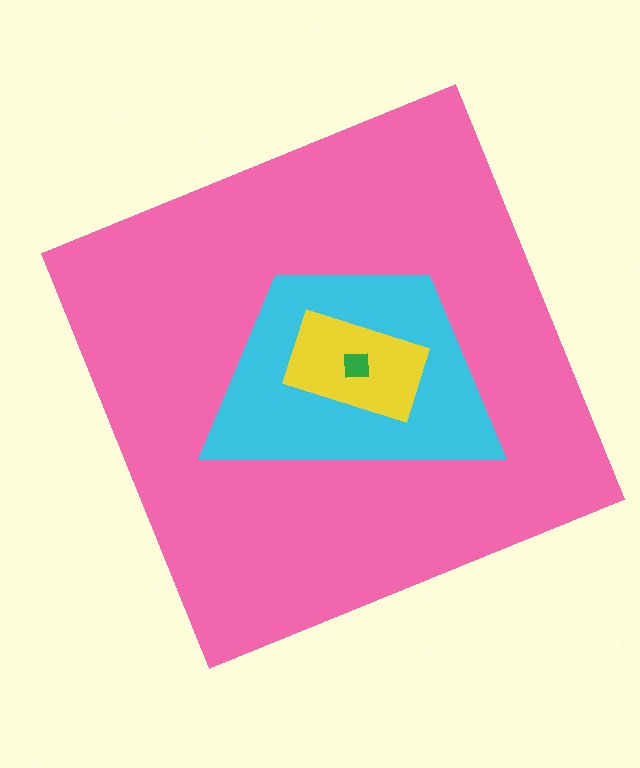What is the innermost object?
The green square.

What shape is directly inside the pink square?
The cyan trapezoid.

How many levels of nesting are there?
4.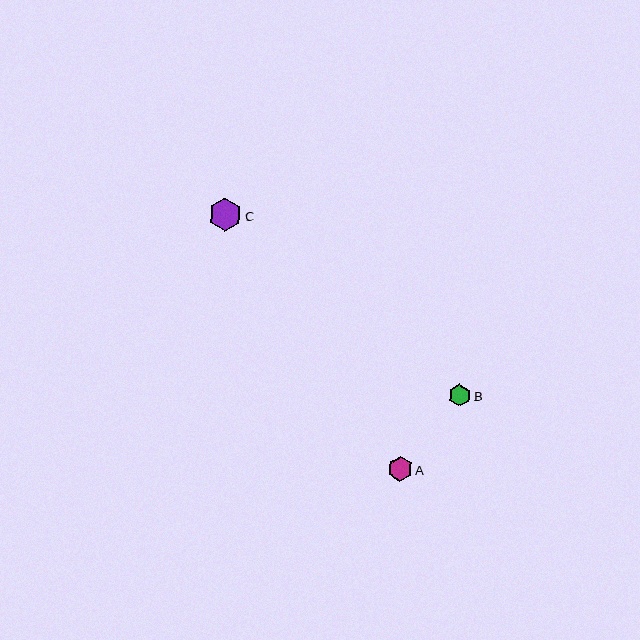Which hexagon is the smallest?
Hexagon B is the smallest with a size of approximately 22 pixels.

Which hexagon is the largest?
Hexagon C is the largest with a size of approximately 32 pixels.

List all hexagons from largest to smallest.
From largest to smallest: C, A, B.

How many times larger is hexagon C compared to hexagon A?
Hexagon C is approximately 1.3 times the size of hexagon A.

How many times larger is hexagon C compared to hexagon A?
Hexagon C is approximately 1.3 times the size of hexagon A.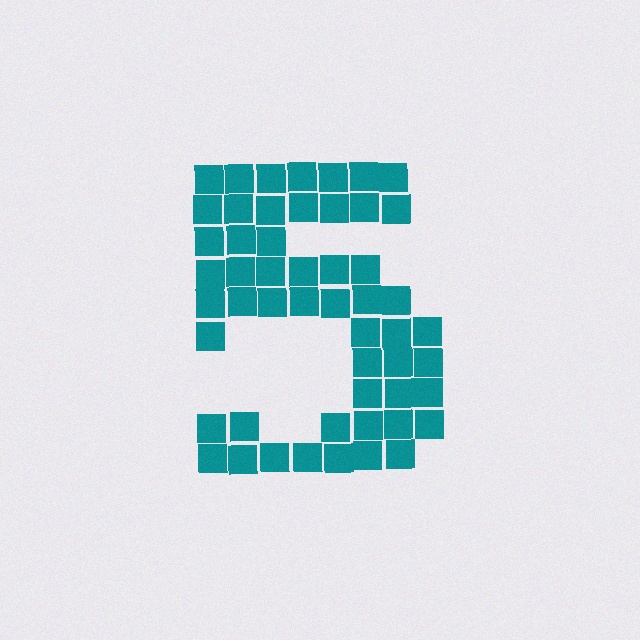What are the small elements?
The small elements are squares.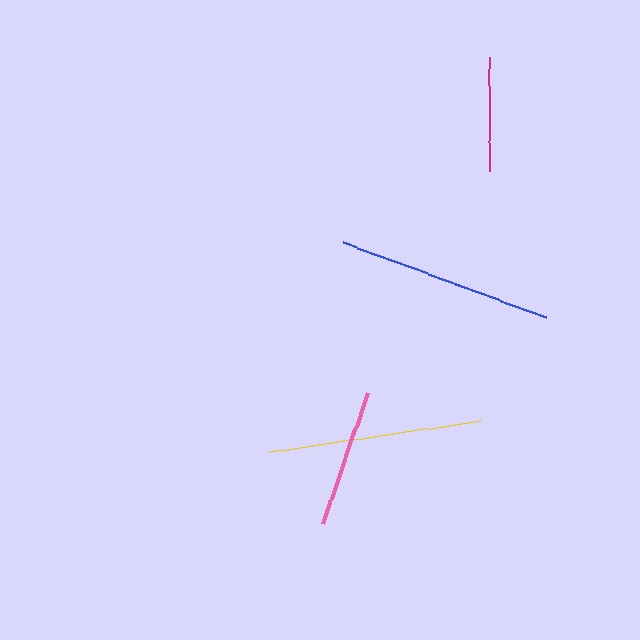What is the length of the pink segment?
The pink segment is approximately 139 pixels long.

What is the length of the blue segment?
The blue segment is approximately 216 pixels long.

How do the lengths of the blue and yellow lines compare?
The blue and yellow lines are approximately the same length.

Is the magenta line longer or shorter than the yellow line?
The yellow line is longer than the magenta line.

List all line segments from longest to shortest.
From longest to shortest: blue, yellow, pink, magenta.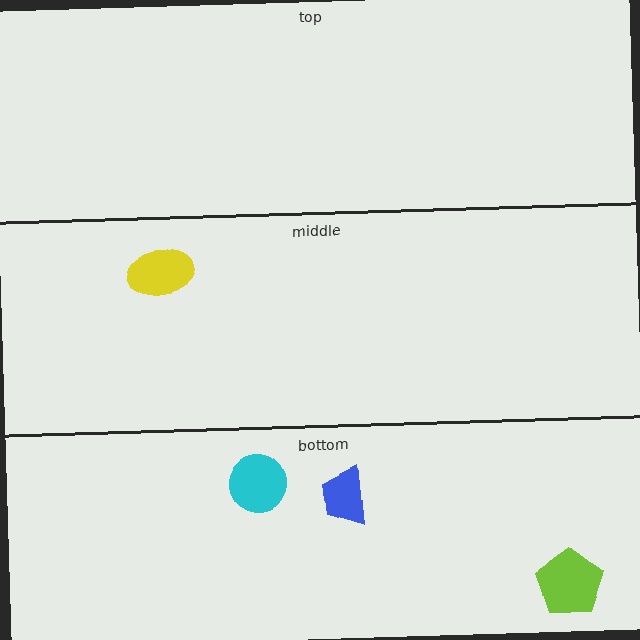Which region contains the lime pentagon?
The bottom region.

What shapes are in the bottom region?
The blue trapezoid, the lime pentagon, the cyan circle.